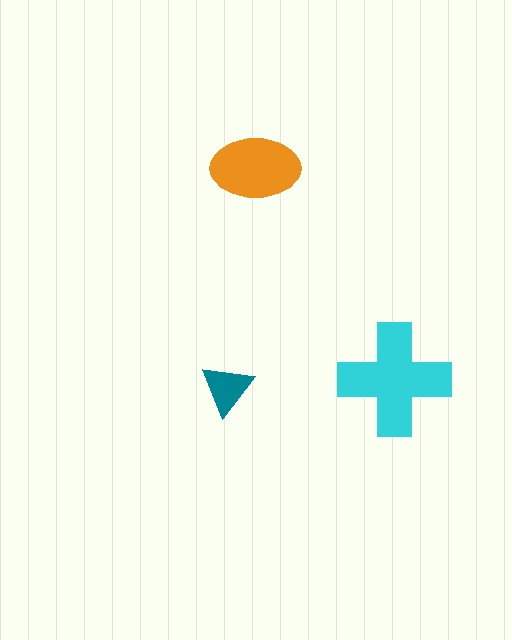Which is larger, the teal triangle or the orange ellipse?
The orange ellipse.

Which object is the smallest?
The teal triangle.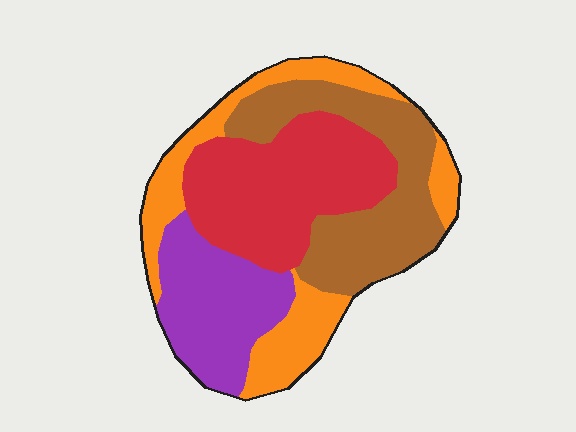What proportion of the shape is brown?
Brown takes up between a sixth and a third of the shape.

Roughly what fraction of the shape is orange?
Orange covers about 25% of the shape.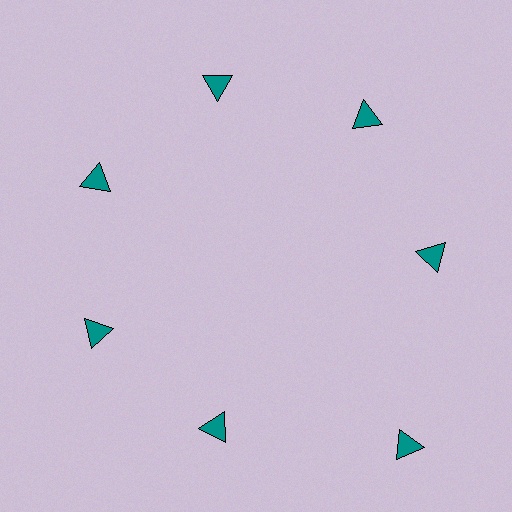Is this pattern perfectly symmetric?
No. The 7 teal triangles are arranged in a ring, but one element near the 5 o'clock position is pushed outward from the center, breaking the 7-fold rotational symmetry.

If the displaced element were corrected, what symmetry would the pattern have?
It would have 7-fold rotational symmetry — the pattern would map onto itself every 51 degrees.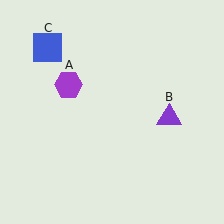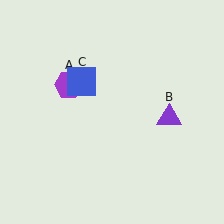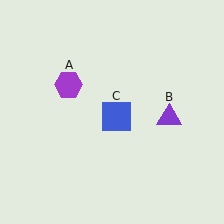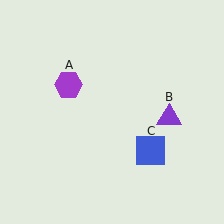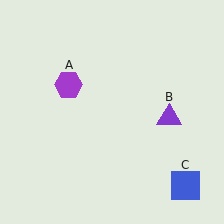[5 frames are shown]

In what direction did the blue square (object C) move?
The blue square (object C) moved down and to the right.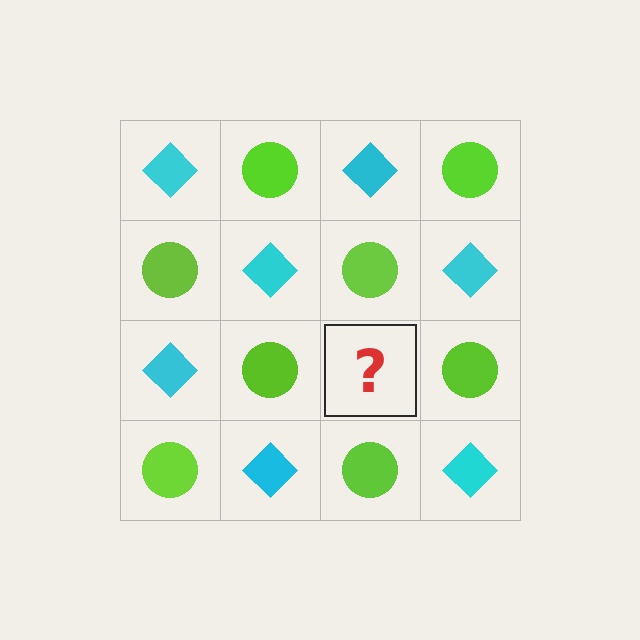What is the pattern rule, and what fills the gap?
The rule is that it alternates cyan diamond and lime circle in a checkerboard pattern. The gap should be filled with a cyan diamond.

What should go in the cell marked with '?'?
The missing cell should contain a cyan diamond.